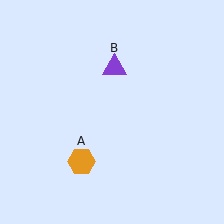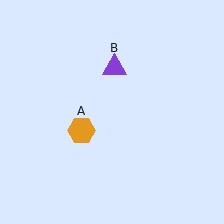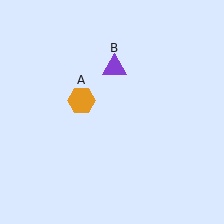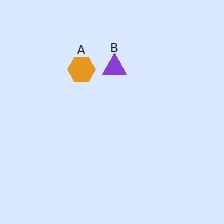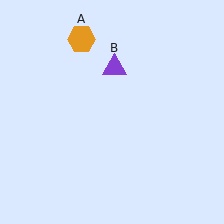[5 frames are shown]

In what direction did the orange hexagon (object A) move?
The orange hexagon (object A) moved up.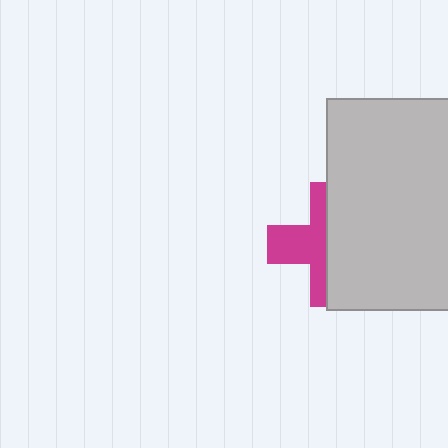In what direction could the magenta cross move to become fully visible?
The magenta cross could move left. That would shift it out from behind the light gray rectangle entirely.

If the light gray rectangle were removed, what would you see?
You would see the complete magenta cross.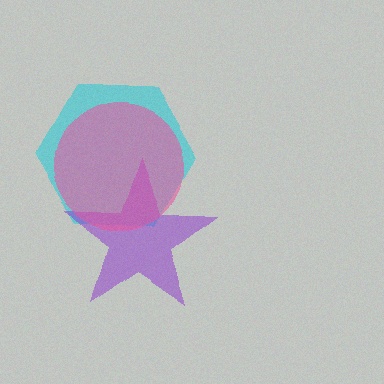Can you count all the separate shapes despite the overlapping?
Yes, there are 3 separate shapes.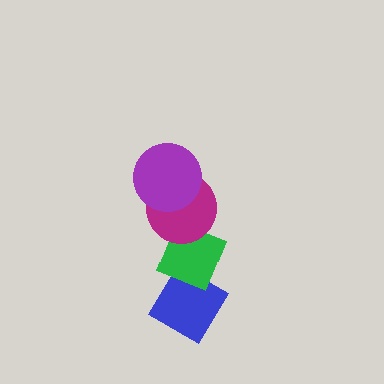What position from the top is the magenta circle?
The magenta circle is 2nd from the top.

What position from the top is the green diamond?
The green diamond is 3rd from the top.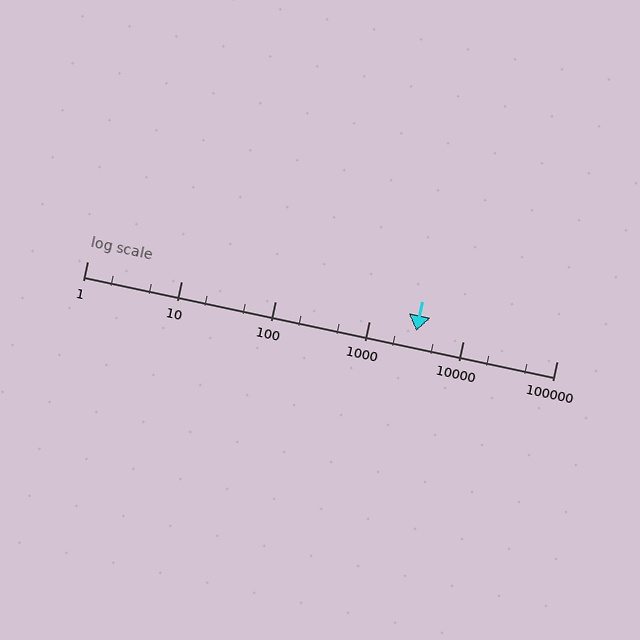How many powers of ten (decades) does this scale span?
The scale spans 5 decades, from 1 to 100000.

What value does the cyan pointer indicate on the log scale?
The pointer indicates approximately 3200.